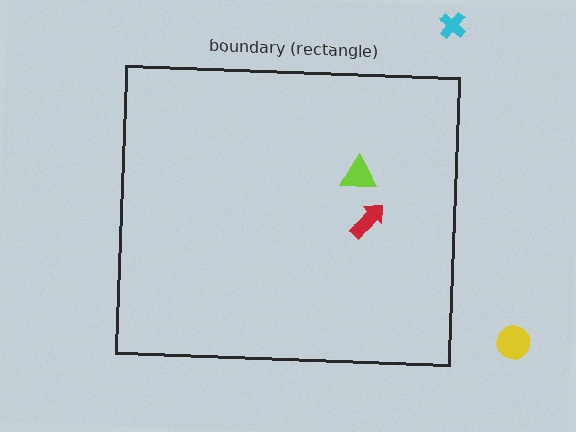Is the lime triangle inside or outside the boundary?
Inside.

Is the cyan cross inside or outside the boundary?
Outside.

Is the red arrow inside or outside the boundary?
Inside.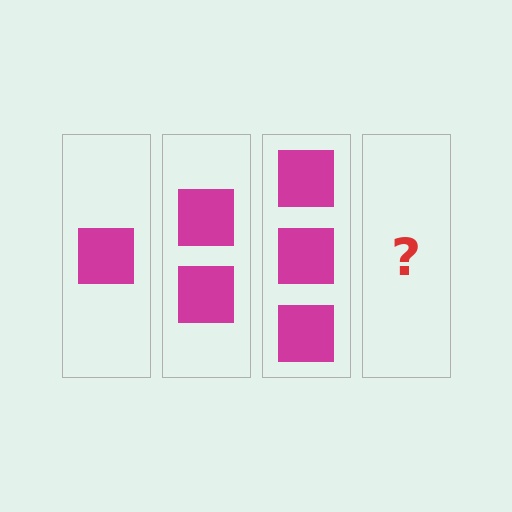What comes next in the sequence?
The next element should be 4 squares.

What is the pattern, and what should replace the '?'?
The pattern is that each step adds one more square. The '?' should be 4 squares.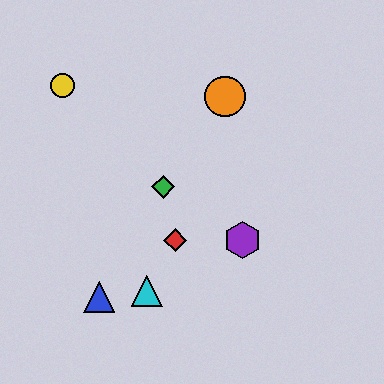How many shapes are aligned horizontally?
2 shapes (the red diamond, the purple hexagon) are aligned horizontally.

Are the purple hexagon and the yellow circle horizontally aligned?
No, the purple hexagon is at y≈240 and the yellow circle is at y≈85.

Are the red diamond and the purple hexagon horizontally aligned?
Yes, both are at y≈240.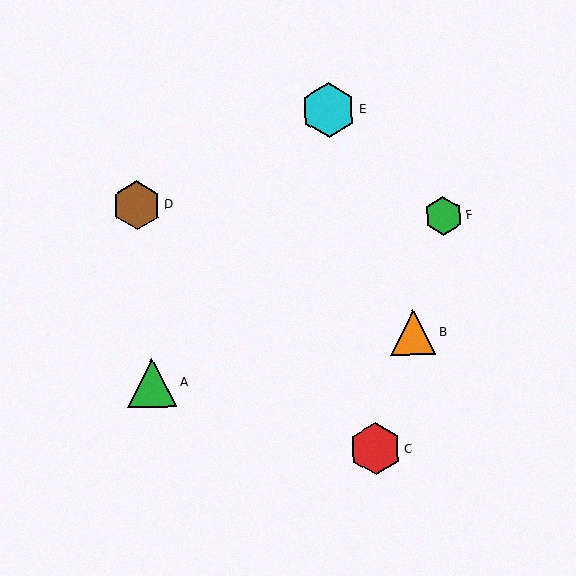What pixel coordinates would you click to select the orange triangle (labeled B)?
Click at (413, 332) to select the orange triangle B.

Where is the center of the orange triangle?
The center of the orange triangle is at (413, 332).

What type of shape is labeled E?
Shape E is a cyan hexagon.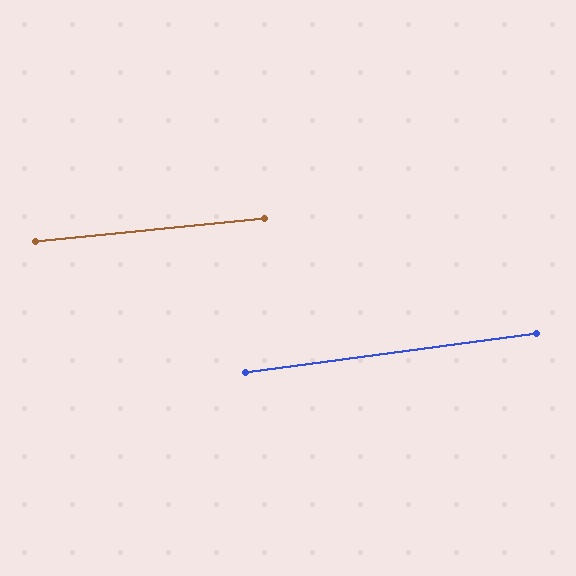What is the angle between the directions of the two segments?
Approximately 2 degrees.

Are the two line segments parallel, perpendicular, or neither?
Parallel — their directions differ by only 1.9°.